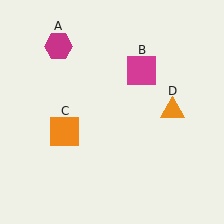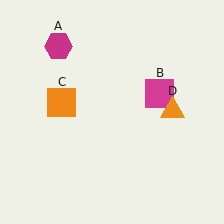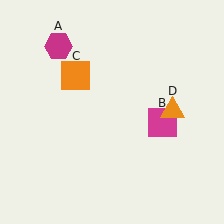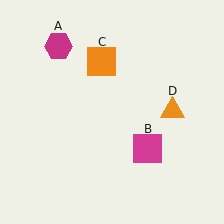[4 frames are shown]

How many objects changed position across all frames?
2 objects changed position: magenta square (object B), orange square (object C).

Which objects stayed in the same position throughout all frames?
Magenta hexagon (object A) and orange triangle (object D) remained stationary.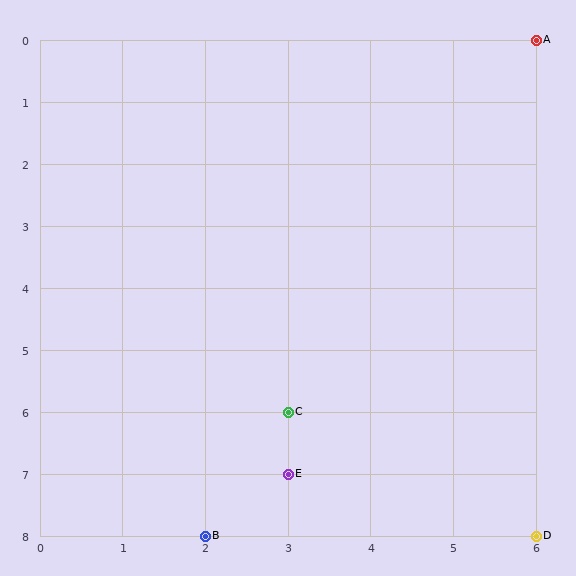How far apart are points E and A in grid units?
Points E and A are 3 columns and 7 rows apart (about 7.6 grid units diagonally).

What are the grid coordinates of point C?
Point C is at grid coordinates (3, 6).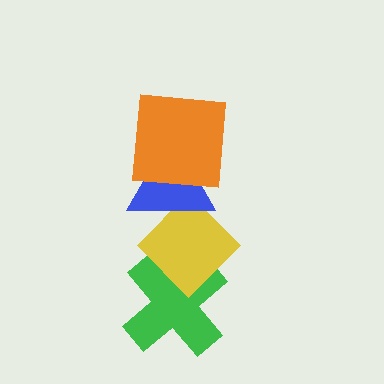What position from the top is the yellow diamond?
The yellow diamond is 3rd from the top.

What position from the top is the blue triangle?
The blue triangle is 2nd from the top.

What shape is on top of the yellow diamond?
The blue triangle is on top of the yellow diamond.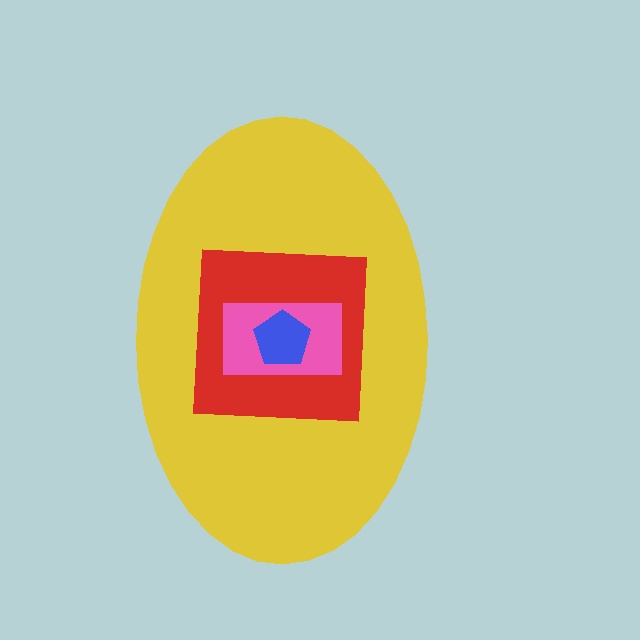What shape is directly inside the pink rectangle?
The blue pentagon.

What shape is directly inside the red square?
The pink rectangle.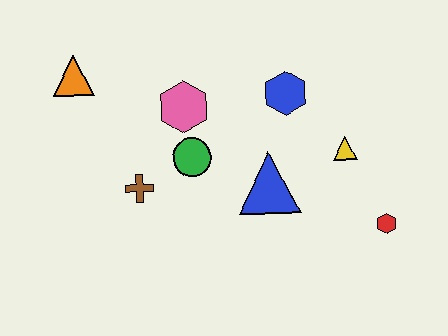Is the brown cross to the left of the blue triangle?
Yes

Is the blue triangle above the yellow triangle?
No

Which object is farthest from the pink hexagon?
The red hexagon is farthest from the pink hexagon.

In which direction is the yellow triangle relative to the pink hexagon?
The yellow triangle is to the right of the pink hexagon.